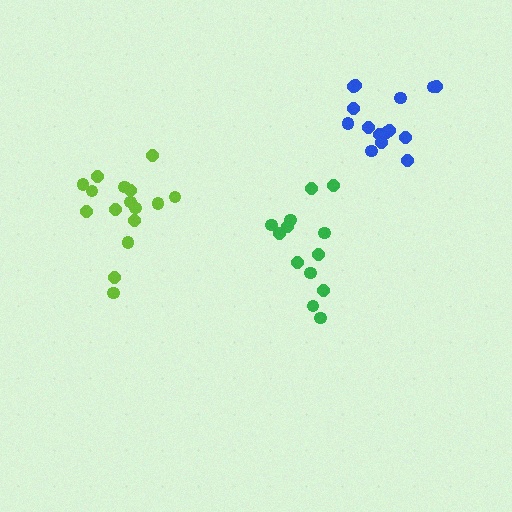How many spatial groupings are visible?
There are 3 spatial groupings.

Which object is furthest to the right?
The blue cluster is rightmost.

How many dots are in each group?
Group 1: 13 dots, Group 2: 16 dots, Group 3: 15 dots (44 total).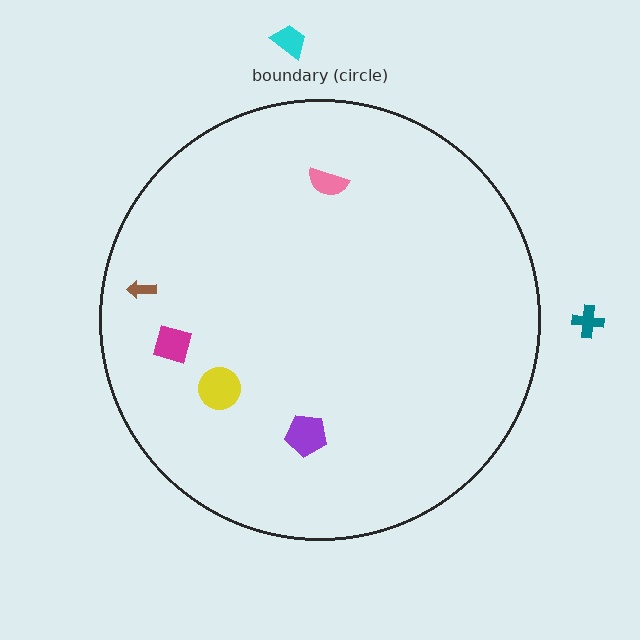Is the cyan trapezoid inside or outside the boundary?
Outside.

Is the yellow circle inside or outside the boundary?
Inside.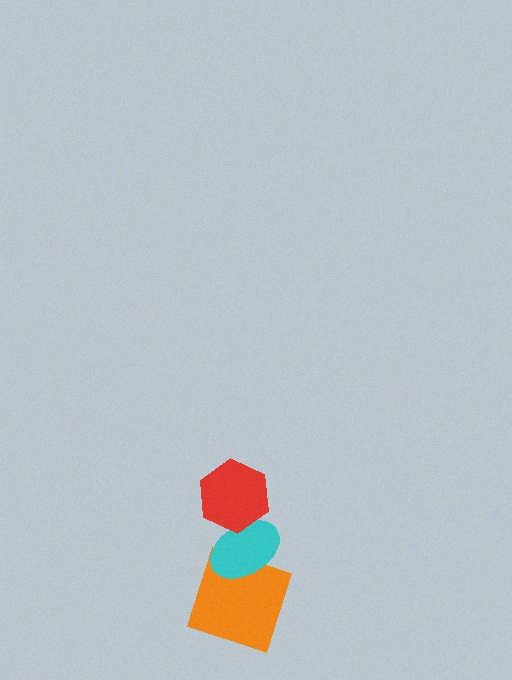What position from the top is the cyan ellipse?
The cyan ellipse is 2nd from the top.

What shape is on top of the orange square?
The cyan ellipse is on top of the orange square.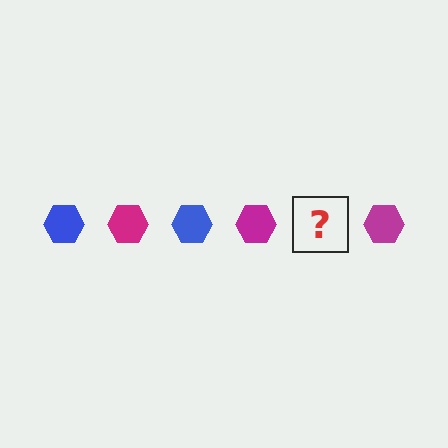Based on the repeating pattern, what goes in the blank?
The blank should be a blue hexagon.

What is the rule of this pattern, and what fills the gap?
The rule is that the pattern cycles through blue, magenta hexagons. The gap should be filled with a blue hexagon.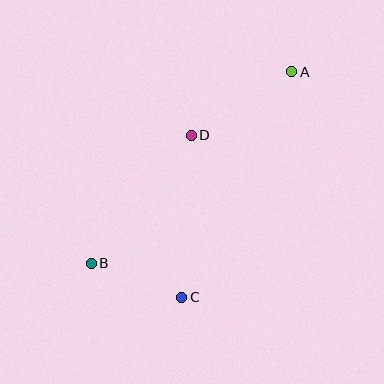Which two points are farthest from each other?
Points A and B are farthest from each other.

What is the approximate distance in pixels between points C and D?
The distance between C and D is approximately 162 pixels.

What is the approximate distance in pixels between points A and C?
The distance between A and C is approximately 251 pixels.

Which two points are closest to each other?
Points B and C are closest to each other.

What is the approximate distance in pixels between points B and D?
The distance between B and D is approximately 163 pixels.